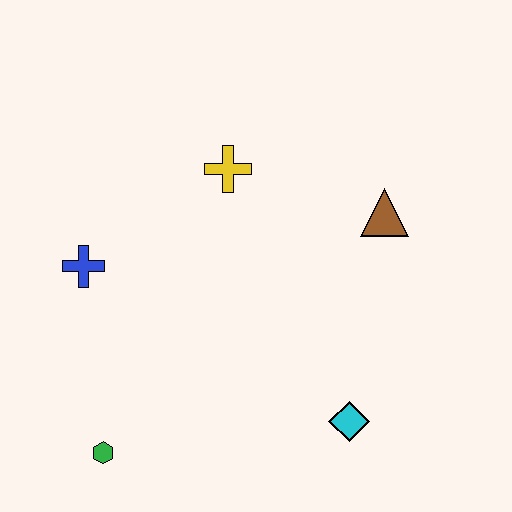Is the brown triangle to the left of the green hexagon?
No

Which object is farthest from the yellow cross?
The green hexagon is farthest from the yellow cross.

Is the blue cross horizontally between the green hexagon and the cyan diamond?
No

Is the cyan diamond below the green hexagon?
No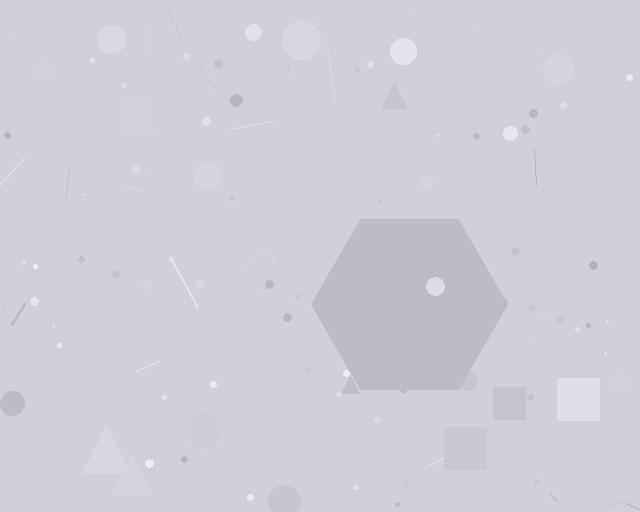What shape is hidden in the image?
A hexagon is hidden in the image.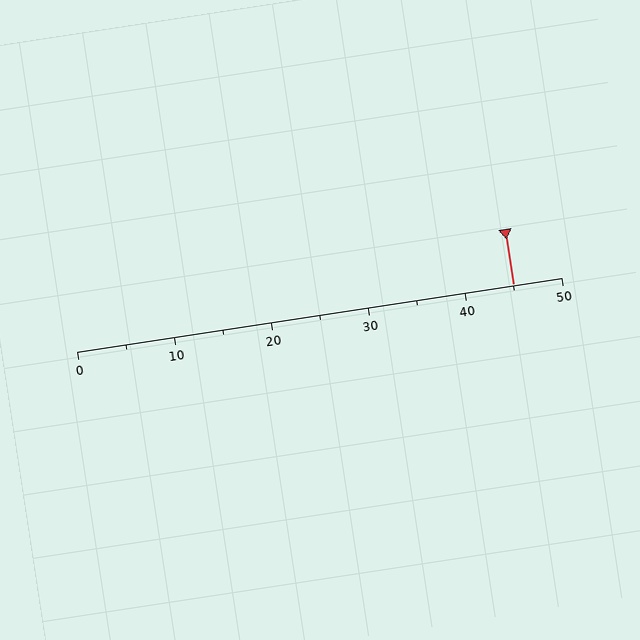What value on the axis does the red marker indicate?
The marker indicates approximately 45.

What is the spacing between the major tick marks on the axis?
The major ticks are spaced 10 apart.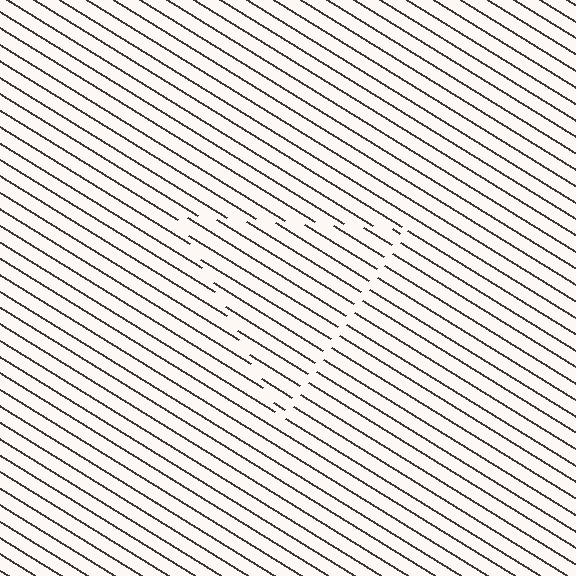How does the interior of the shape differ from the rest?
The interior of the shape contains the same grating, shifted by half a period — the contour is defined by the phase discontinuity where line-ends from the inner and outer gratings abut.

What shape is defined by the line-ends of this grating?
An illusory triangle. The interior of the shape contains the same grating, shifted by half a period — the contour is defined by the phase discontinuity where line-ends from the inner and outer gratings abut.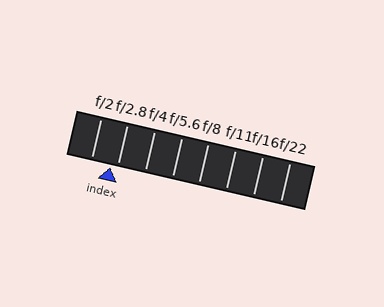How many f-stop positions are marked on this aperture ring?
There are 8 f-stop positions marked.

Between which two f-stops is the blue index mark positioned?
The index mark is between f/2 and f/2.8.